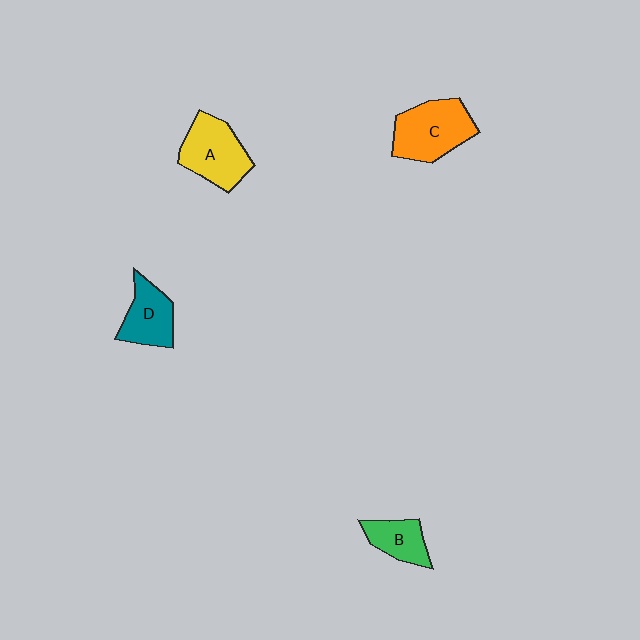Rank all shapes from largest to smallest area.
From largest to smallest: C (orange), A (yellow), D (teal), B (green).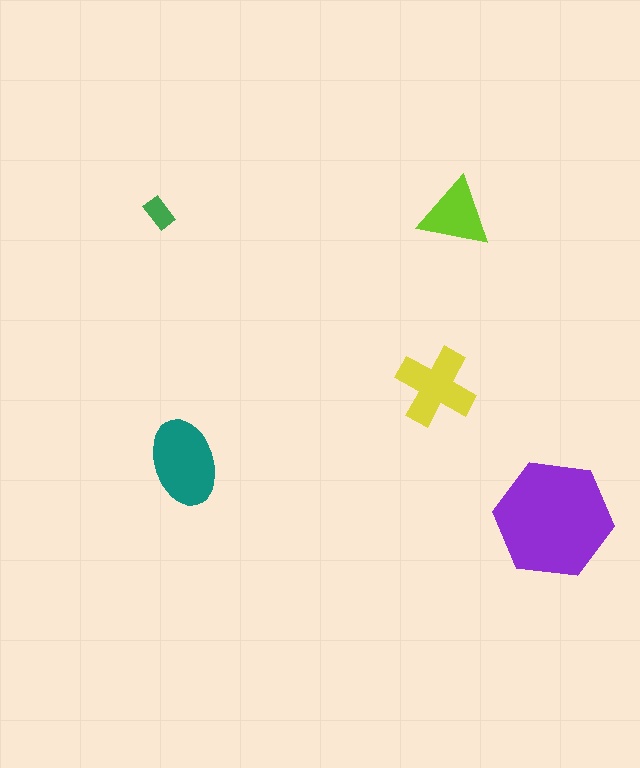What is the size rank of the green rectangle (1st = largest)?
5th.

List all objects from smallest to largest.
The green rectangle, the lime triangle, the yellow cross, the teal ellipse, the purple hexagon.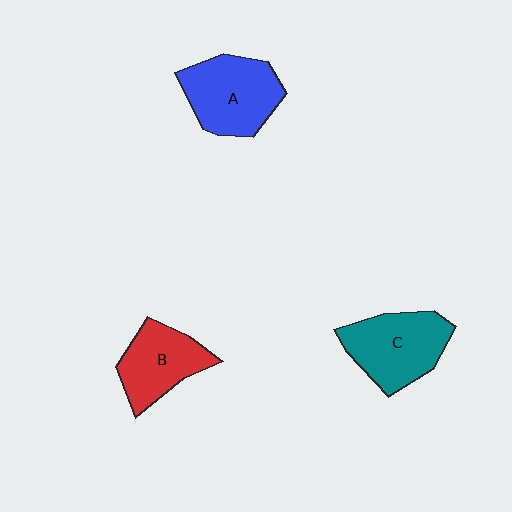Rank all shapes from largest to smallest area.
From largest to smallest: A (blue), C (teal), B (red).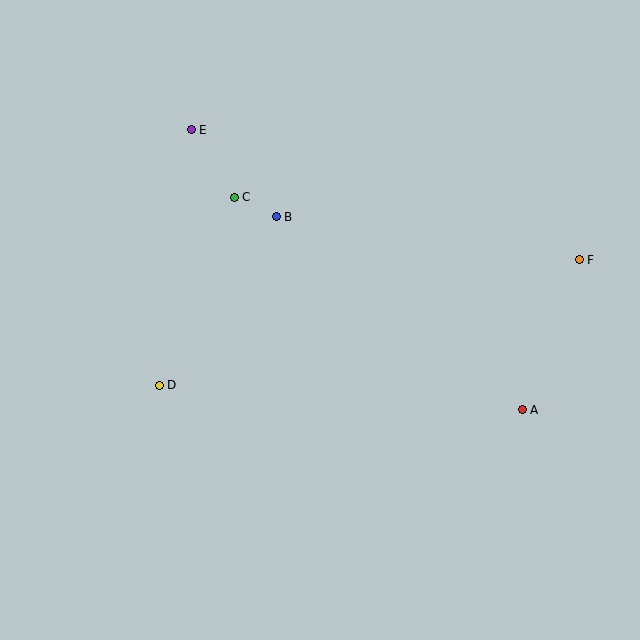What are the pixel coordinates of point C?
Point C is at (234, 197).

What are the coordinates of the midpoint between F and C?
The midpoint between F and C is at (407, 228).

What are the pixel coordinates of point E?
Point E is at (191, 130).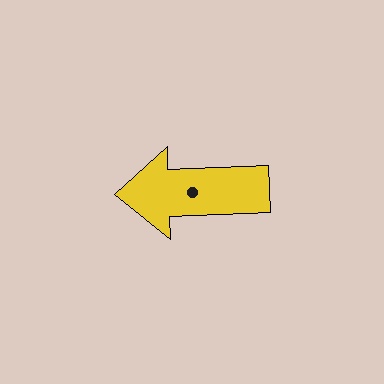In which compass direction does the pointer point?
West.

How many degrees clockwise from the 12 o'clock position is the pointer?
Approximately 268 degrees.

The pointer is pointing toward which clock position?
Roughly 9 o'clock.